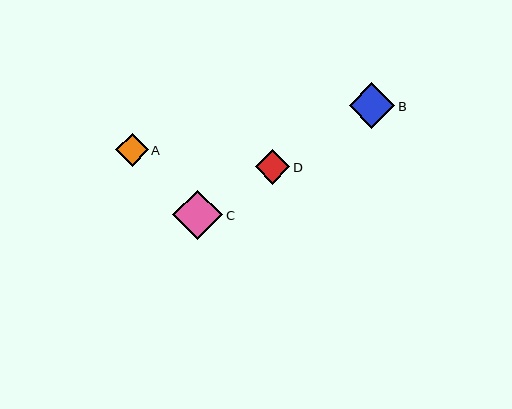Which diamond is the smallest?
Diamond A is the smallest with a size of approximately 33 pixels.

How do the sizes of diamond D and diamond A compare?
Diamond D and diamond A are approximately the same size.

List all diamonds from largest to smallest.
From largest to smallest: C, B, D, A.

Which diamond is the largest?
Diamond C is the largest with a size of approximately 50 pixels.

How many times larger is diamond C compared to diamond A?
Diamond C is approximately 1.5 times the size of diamond A.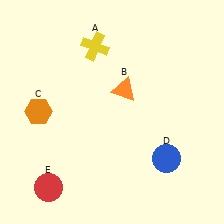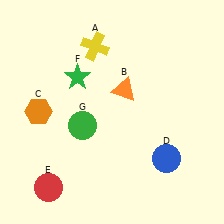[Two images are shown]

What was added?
A green star (F), a green circle (G) were added in Image 2.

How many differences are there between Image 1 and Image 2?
There are 2 differences between the two images.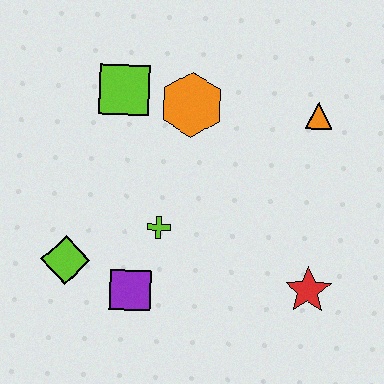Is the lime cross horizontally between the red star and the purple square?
Yes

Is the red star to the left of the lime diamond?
No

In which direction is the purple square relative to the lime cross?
The purple square is below the lime cross.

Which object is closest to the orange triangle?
The orange hexagon is closest to the orange triangle.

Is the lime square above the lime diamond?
Yes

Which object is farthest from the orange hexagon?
The red star is farthest from the orange hexagon.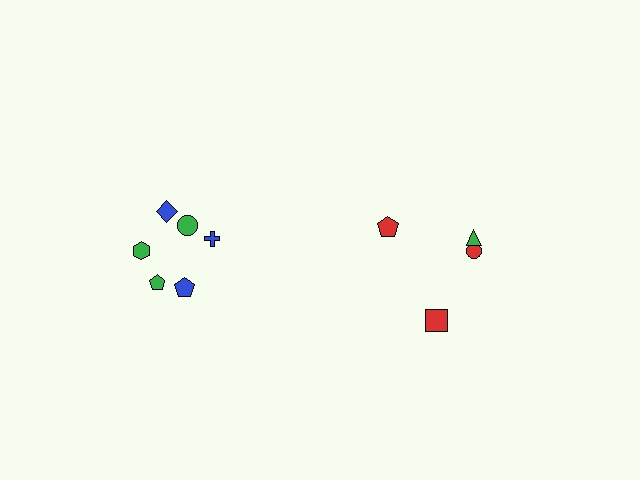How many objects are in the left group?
There are 6 objects.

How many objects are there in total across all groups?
There are 10 objects.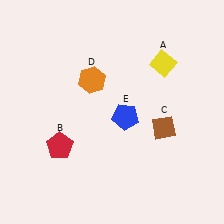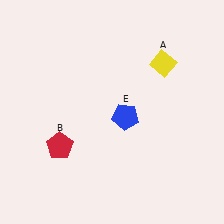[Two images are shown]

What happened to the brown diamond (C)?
The brown diamond (C) was removed in Image 2. It was in the bottom-right area of Image 1.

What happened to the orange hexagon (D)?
The orange hexagon (D) was removed in Image 2. It was in the top-left area of Image 1.